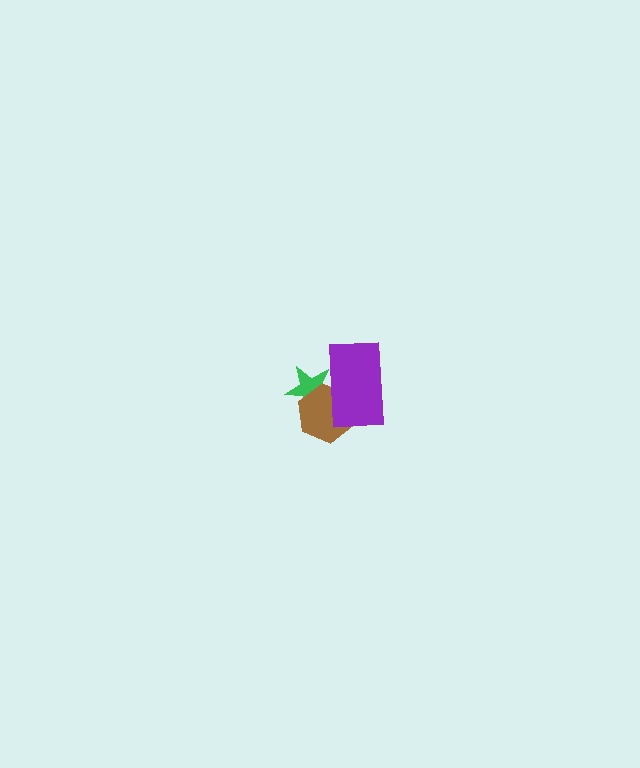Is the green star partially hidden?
Yes, it is partially covered by another shape.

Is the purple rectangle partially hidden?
No, no other shape covers it.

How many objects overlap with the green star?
2 objects overlap with the green star.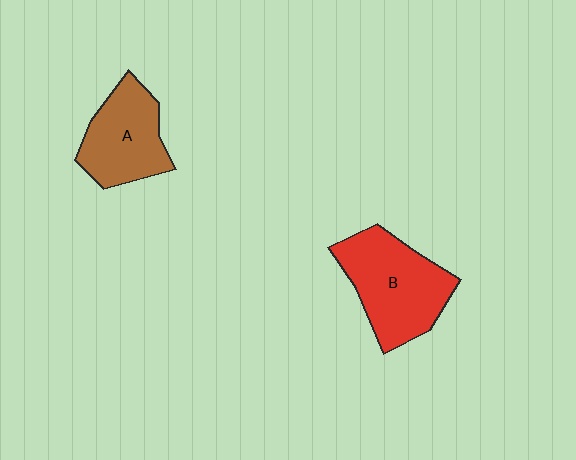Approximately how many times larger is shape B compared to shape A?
Approximately 1.3 times.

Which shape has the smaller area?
Shape A (brown).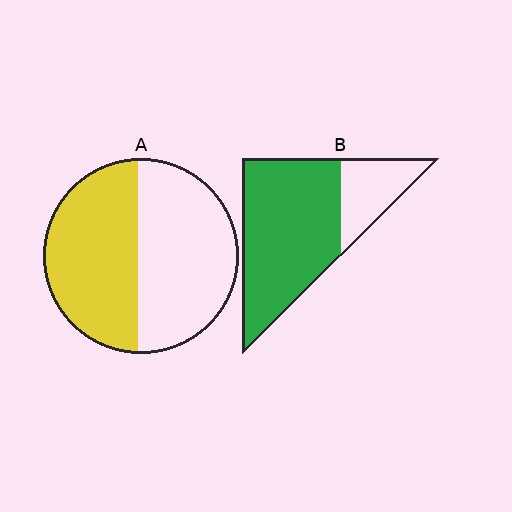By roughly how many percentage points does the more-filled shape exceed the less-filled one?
By roughly 25 percentage points (B over A).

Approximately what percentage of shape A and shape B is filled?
A is approximately 50% and B is approximately 75%.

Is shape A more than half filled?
Roughly half.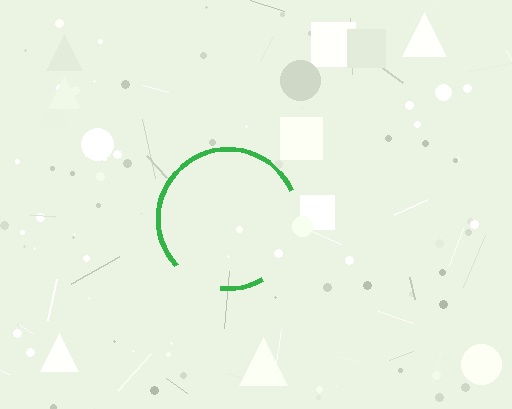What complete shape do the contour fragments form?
The contour fragments form a circle.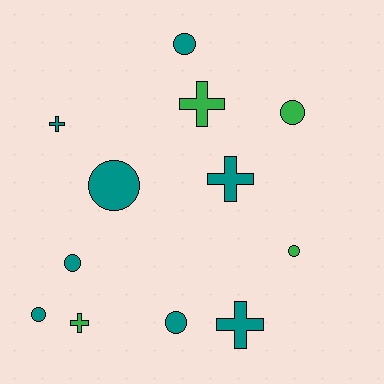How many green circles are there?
There are 2 green circles.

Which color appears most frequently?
Teal, with 8 objects.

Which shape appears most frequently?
Circle, with 7 objects.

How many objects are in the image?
There are 12 objects.